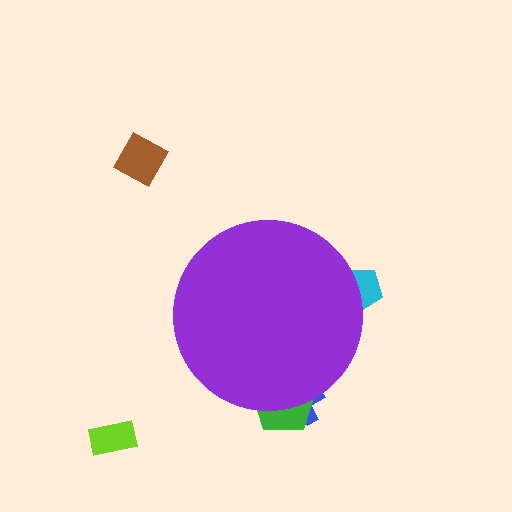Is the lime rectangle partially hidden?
No, the lime rectangle is fully visible.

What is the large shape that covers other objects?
A purple circle.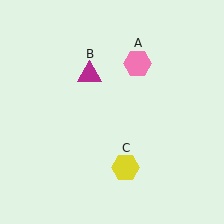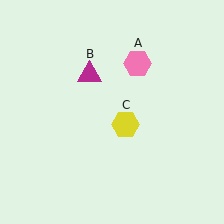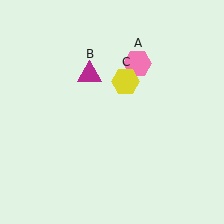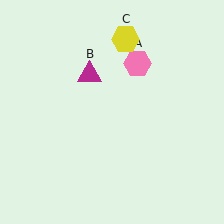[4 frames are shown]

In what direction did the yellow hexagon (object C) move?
The yellow hexagon (object C) moved up.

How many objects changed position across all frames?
1 object changed position: yellow hexagon (object C).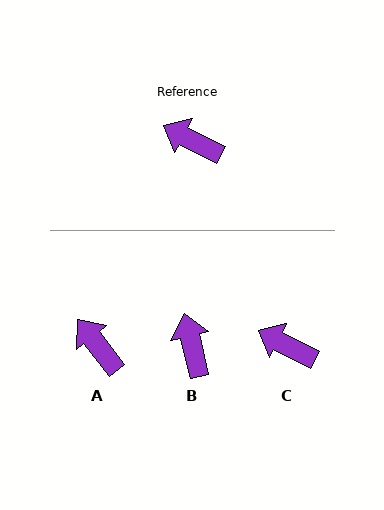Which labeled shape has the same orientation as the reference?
C.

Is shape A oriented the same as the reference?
No, it is off by about 26 degrees.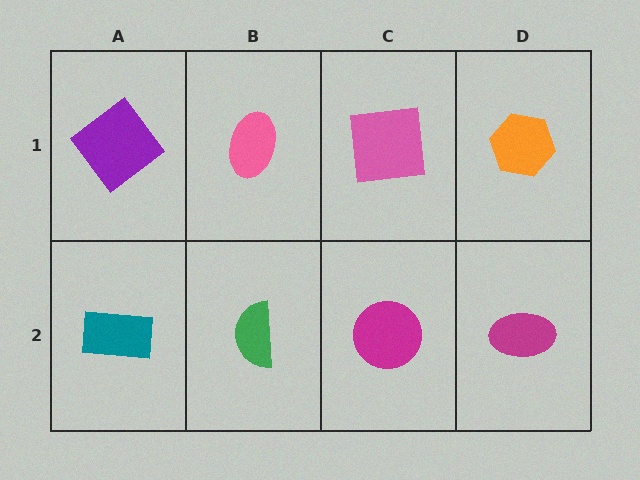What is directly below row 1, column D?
A magenta ellipse.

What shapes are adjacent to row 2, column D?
An orange hexagon (row 1, column D), a magenta circle (row 2, column C).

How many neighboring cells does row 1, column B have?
3.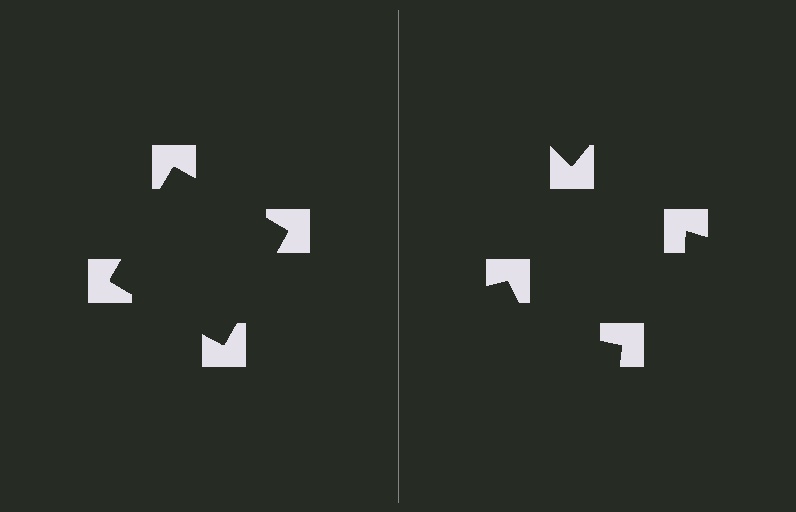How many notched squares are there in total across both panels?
8 — 4 on each side.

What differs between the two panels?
The notched squares are positioned identically on both sides; only the wedge orientations differ. On the left they align to a square; on the right they are misaligned.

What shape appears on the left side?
An illusory square.